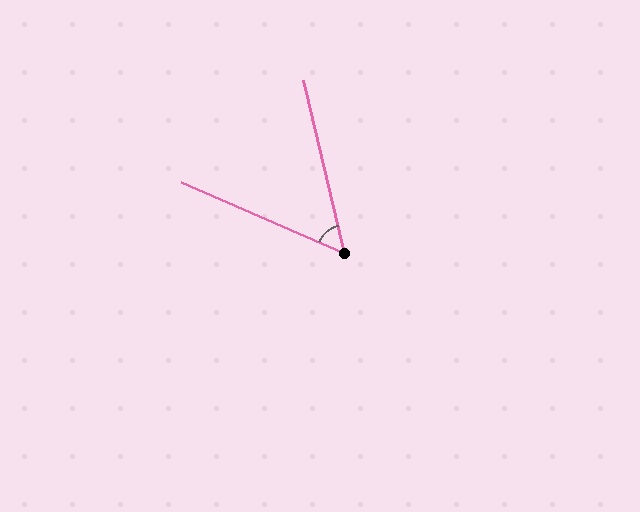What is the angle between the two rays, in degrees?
Approximately 53 degrees.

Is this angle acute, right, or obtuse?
It is acute.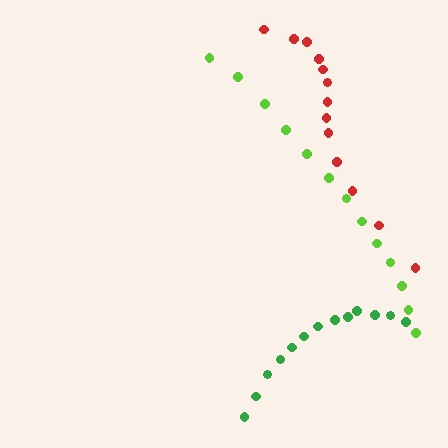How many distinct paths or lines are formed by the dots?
There are 3 distinct paths.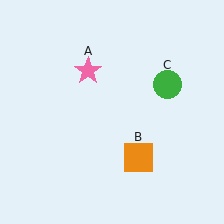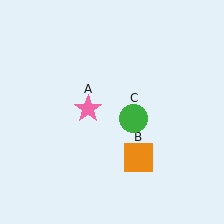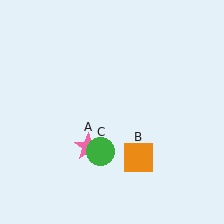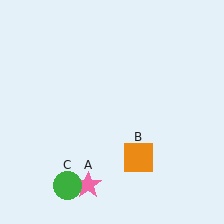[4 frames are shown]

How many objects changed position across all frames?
2 objects changed position: pink star (object A), green circle (object C).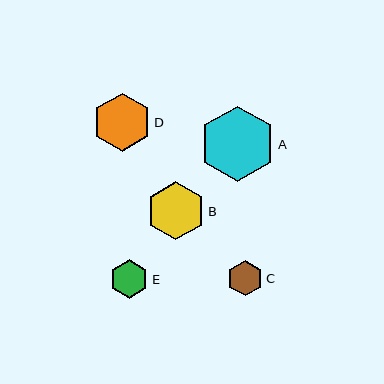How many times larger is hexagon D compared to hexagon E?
Hexagon D is approximately 1.5 times the size of hexagon E.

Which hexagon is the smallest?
Hexagon C is the smallest with a size of approximately 36 pixels.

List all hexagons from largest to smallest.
From largest to smallest: A, B, D, E, C.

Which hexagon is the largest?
Hexagon A is the largest with a size of approximately 76 pixels.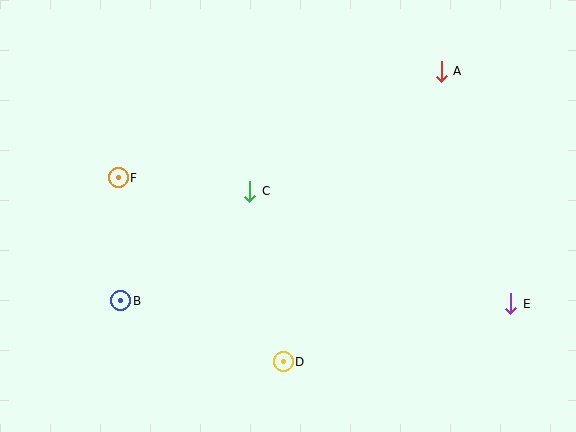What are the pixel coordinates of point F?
Point F is at (118, 178).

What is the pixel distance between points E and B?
The distance between E and B is 390 pixels.